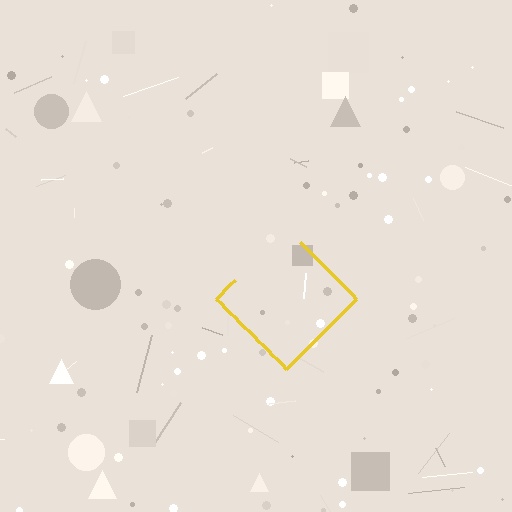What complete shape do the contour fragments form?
The contour fragments form a diamond.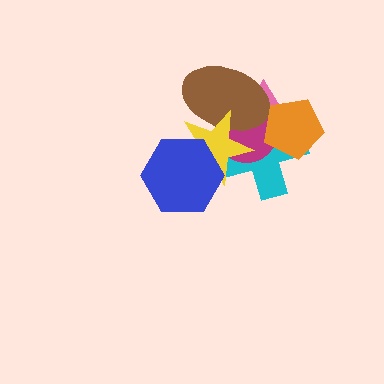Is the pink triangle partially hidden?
Yes, it is partially covered by another shape.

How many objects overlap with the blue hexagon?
1 object overlaps with the blue hexagon.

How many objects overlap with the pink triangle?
5 objects overlap with the pink triangle.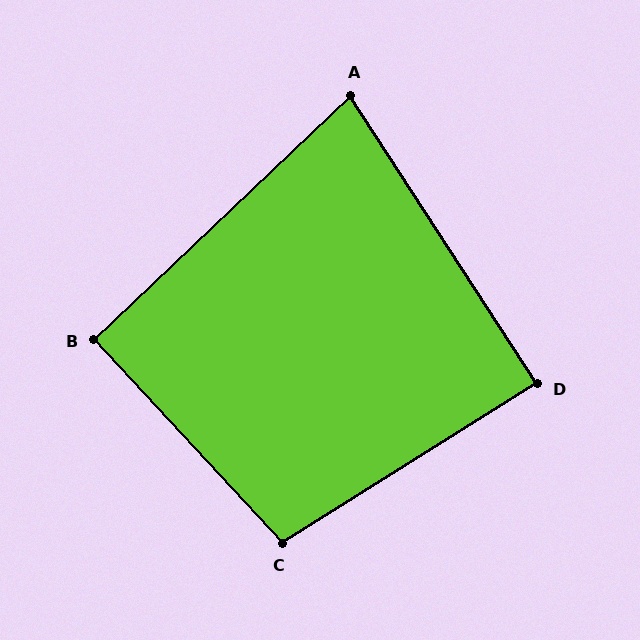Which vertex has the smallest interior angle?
A, at approximately 79 degrees.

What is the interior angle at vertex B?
Approximately 91 degrees (approximately right).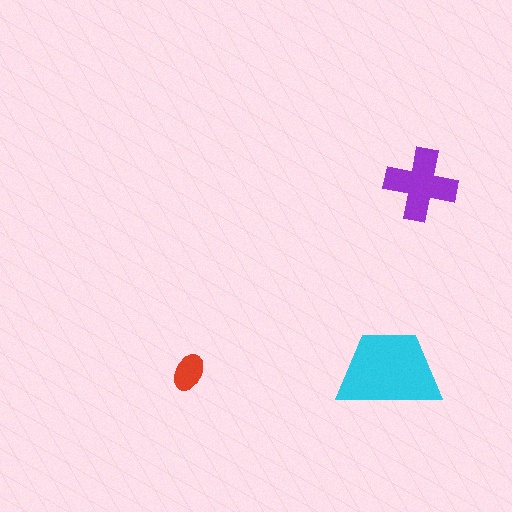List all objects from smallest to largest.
The red ellipse, the purple cross, the cyan trapezoid.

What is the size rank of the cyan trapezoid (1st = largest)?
1st.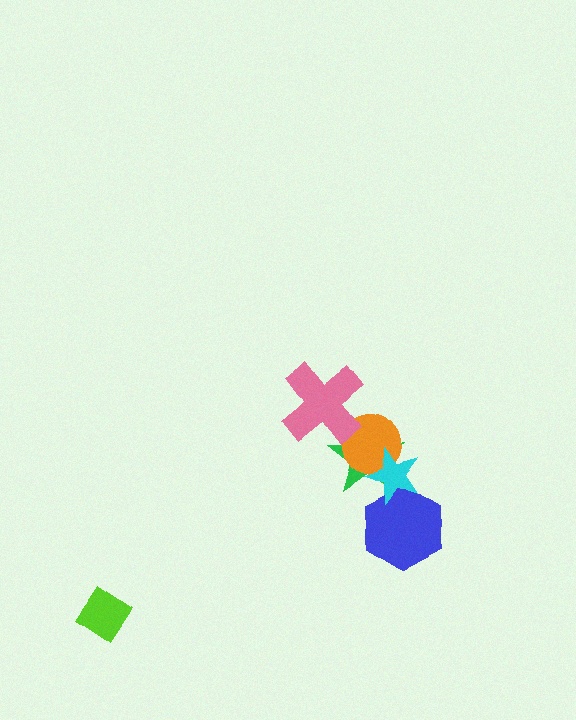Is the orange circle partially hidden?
Yes, it is partially covered by another shape.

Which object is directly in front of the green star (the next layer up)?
The orange circle is directly in front of the green star.